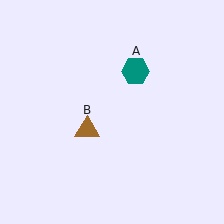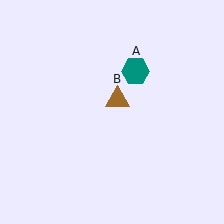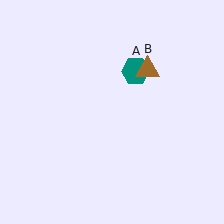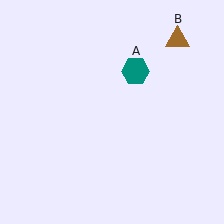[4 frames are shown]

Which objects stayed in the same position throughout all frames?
Teal hexagon (object A) remained stationary.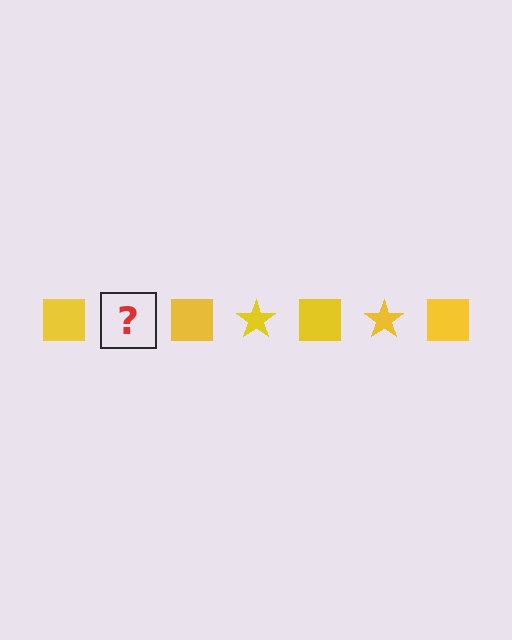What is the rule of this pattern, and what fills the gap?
The rule is that the pattern cycles through square, star shapes in yellow. The gap should be filled with a yellow star.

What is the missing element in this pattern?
The missing element is a yellow star.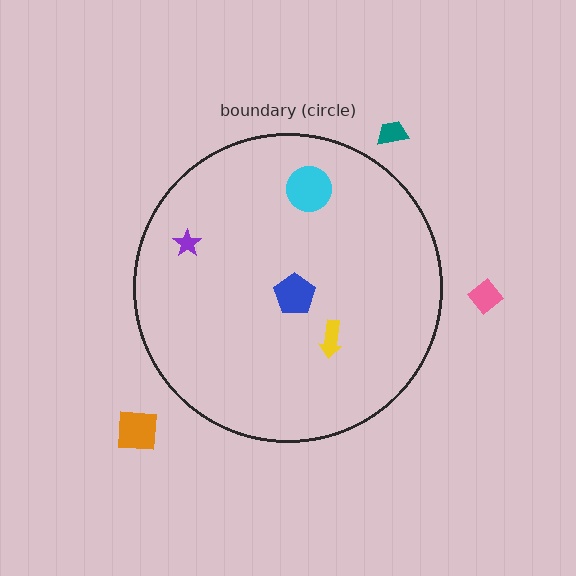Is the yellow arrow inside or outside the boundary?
Inside.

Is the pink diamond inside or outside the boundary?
Outside.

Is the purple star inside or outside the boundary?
Inside.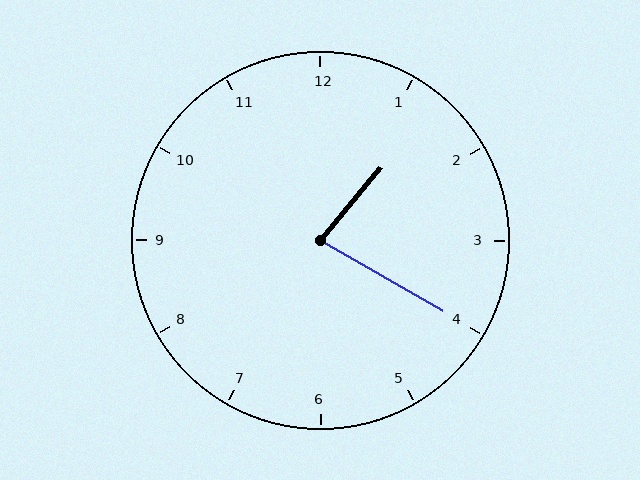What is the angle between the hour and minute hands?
Approximately 80 degrees.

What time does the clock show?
1:20.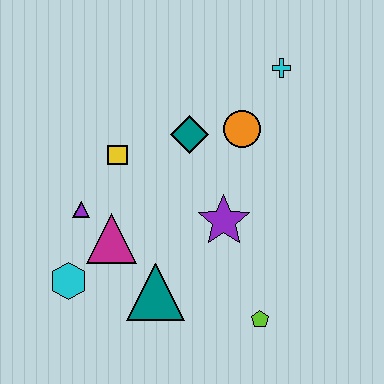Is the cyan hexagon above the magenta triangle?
No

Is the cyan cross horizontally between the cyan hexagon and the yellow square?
No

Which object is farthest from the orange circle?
The cyan hexagon is farthest from the orange circle.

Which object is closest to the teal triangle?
The magenta triangle is closest to the teal triangle.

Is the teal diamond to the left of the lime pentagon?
Yes